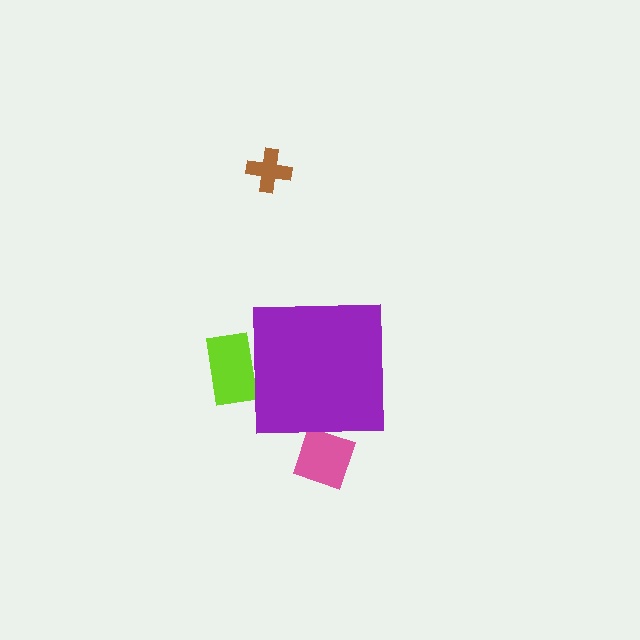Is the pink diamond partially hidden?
Yes, the pink diamond is partially hidden behind the purple square.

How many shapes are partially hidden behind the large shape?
2 shapes are partially hidden.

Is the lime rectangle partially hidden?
Yes, the lime rectangle is partially hidden behind the purple square.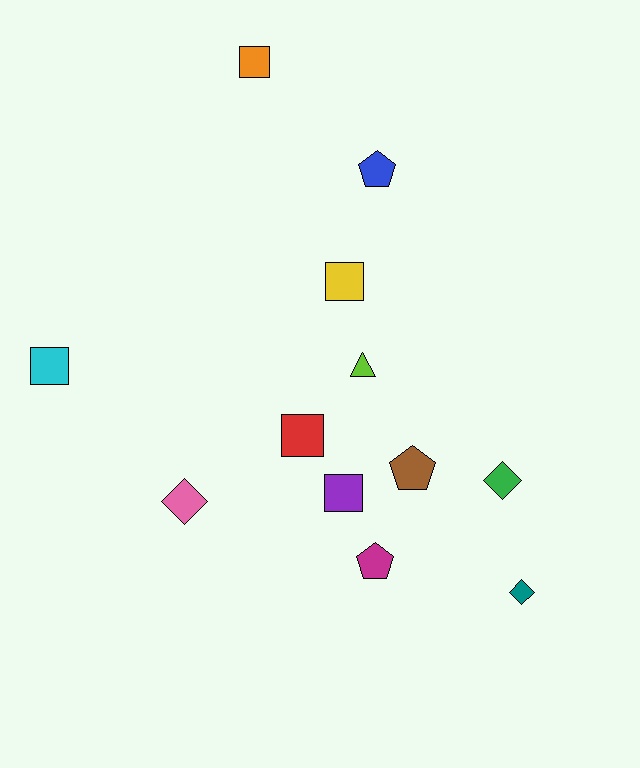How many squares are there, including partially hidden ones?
There are 5 squares.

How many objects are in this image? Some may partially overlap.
There are 12 objects.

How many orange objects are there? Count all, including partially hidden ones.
There is 1 orange object.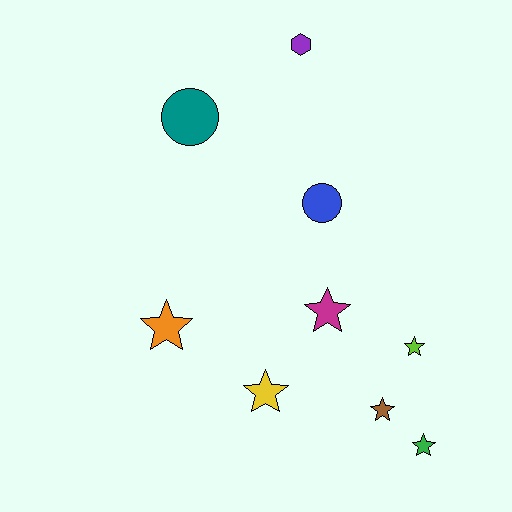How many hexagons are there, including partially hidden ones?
There is 1 hexagon.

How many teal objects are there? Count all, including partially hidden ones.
There is 1 teal object.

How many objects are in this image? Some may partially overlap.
There are 9 objects.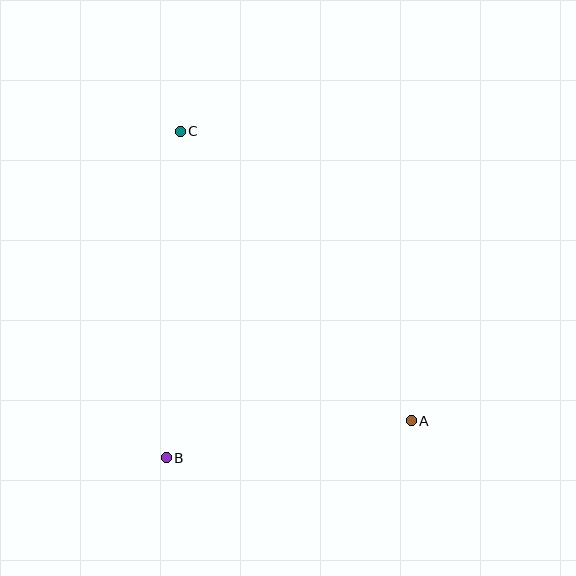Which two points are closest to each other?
Points A and B are closest to each other.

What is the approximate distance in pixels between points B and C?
The distance between B and C is approximately 327 pixels.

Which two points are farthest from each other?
Points A and C are farthest from each other.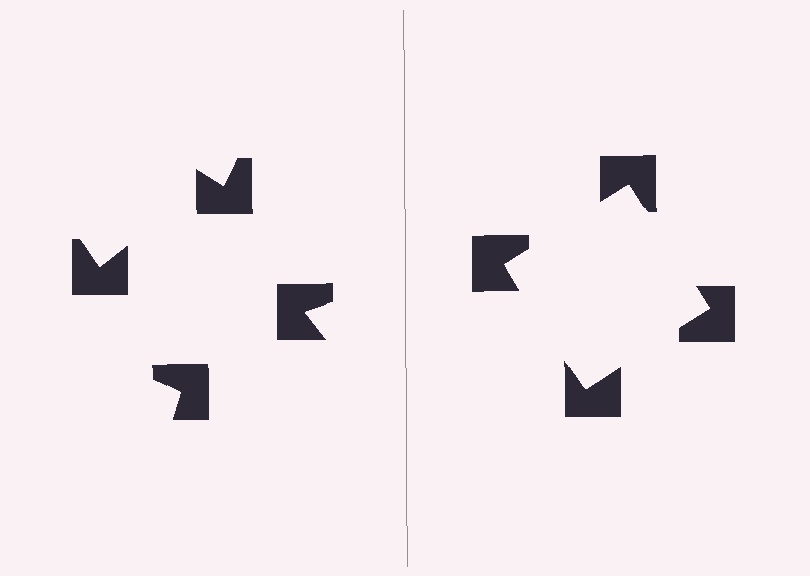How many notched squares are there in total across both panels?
8 — 4 on each side.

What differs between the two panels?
The notched squares are positioned identically on both sides; only the wedge orientations differ. On the right they align to a square; on the left they are misaligned.